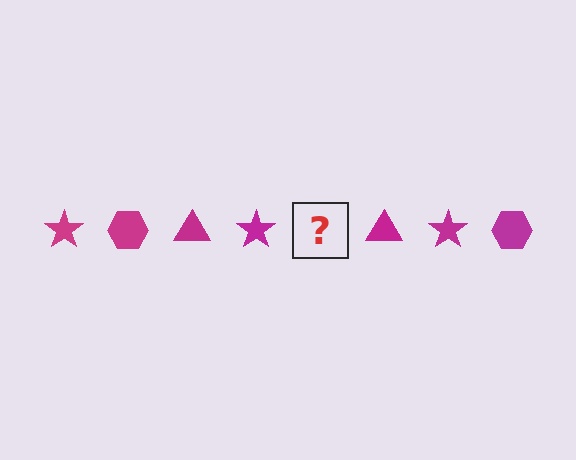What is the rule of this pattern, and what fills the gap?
The rule is that the pattern cycles through star, hexagon, triangle shapes in magenta. The gap should be filled with a magenta hexagon.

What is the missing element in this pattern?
The missing element is a magenta hexagon.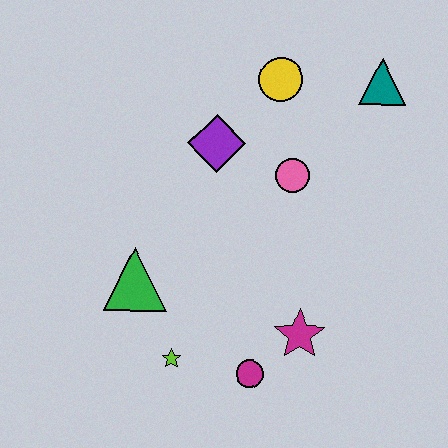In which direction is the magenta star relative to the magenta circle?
The magenta star is to the right of the magenta circle.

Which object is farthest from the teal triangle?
The lime star is farthest from the teal triangle.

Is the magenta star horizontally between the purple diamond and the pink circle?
No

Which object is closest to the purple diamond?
The pink circle is closest to the purple diamond.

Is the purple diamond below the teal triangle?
Yes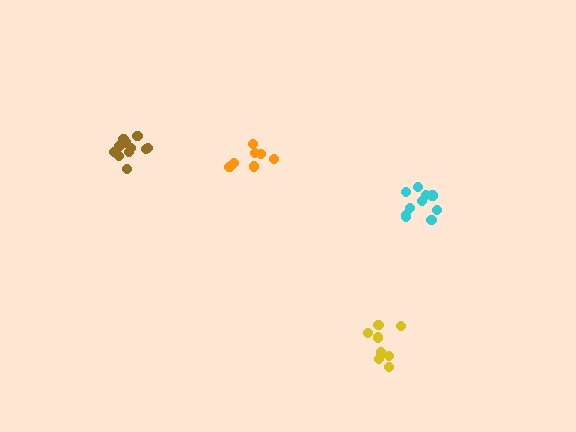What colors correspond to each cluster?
The clusters are colored: cyan, yellow, brown, orange.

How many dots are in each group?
Group 1: 10 dots, Group 2: 8 dots, Group 3: 11 dots, Group 4: 7 dots (36 total).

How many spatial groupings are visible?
There are 4 spatial groupings.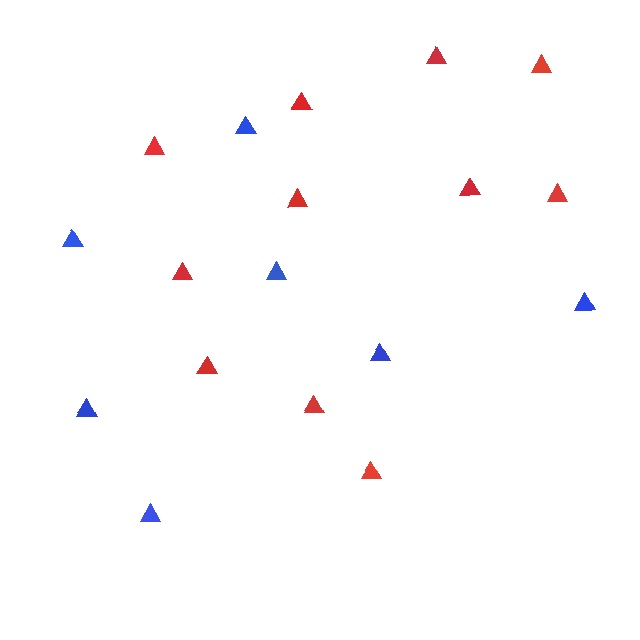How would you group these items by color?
There are 2 groups: one group of red triangles (11) and one group of blue triangles (7).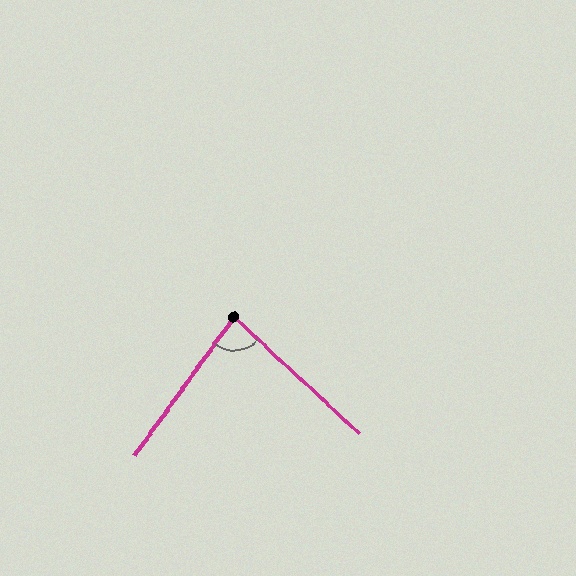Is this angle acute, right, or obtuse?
It is acute.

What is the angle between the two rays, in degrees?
Approximately 83 degrees.